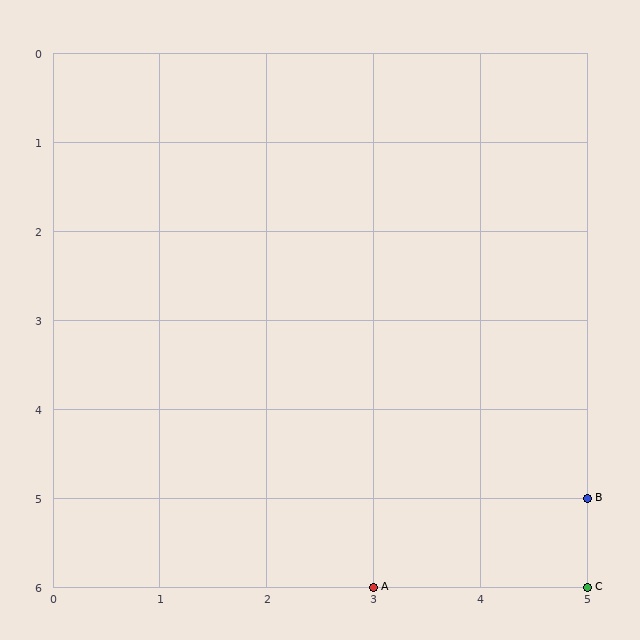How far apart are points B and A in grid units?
Points B and A are 2 columns and 1 row apart (about 2.2 grid units diagonally).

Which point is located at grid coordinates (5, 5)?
Point B is at (5, 5).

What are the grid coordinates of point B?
Point B is at grid coordinates (5, 5).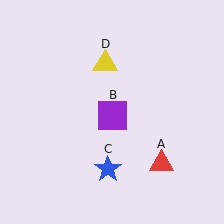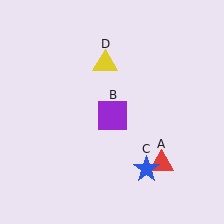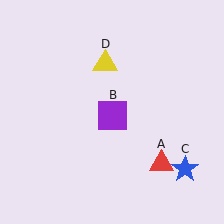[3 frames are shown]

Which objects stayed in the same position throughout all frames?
Red triangle (object A) and purple square (object B) and yellow triangle (object D) remained stationary.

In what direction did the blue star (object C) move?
The blue star (object C) moved right.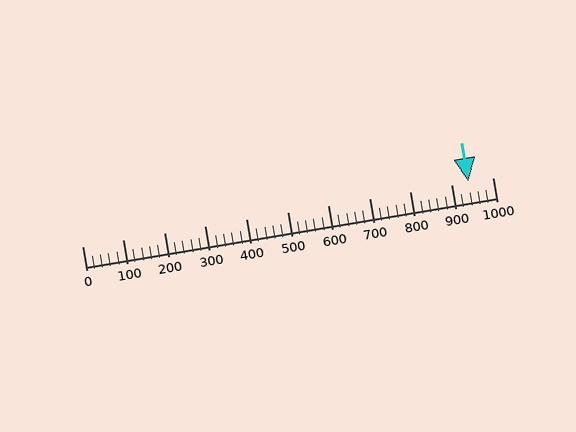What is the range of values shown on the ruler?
The ruler shows values from 0 to 1000.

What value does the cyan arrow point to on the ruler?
The cyan arrow points to approximately 940.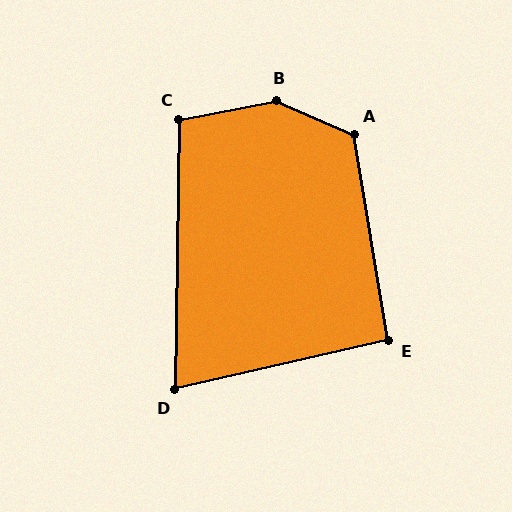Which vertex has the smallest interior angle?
D, at approximately 76 degrees.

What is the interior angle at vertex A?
Approximately 122 degrees (obtuse).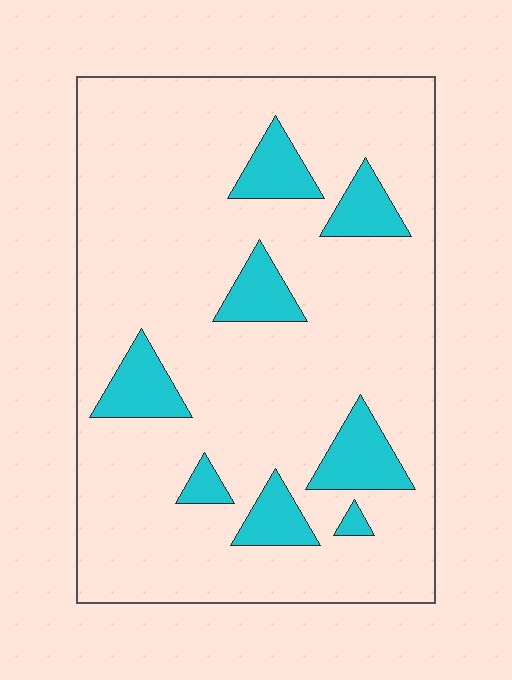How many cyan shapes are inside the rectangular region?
8.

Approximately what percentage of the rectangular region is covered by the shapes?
Approximately 15%.